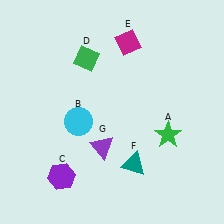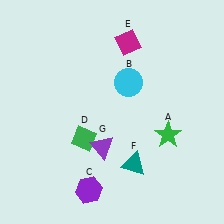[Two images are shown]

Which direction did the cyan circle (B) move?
The cyan circle (B) moved right.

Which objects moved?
The objects that moved are: the cyan circle (B), the purple hexagon (C), the green diamond (D).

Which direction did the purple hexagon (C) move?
The purple hexagon (C) moved right.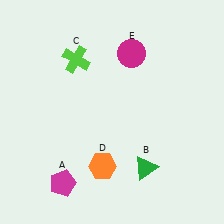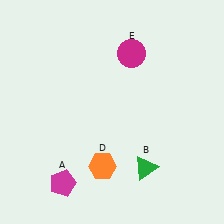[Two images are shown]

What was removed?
The lime cross (C) was removed in Image 2.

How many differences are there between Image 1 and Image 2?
There is 1 difference between the two images.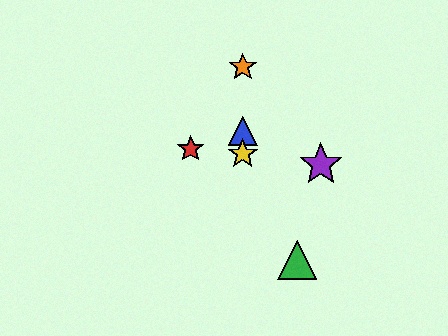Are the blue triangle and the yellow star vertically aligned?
Yes, both are at x≈243.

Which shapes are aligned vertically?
The blue triangle, the yellow star, the orange star are aligned vertically.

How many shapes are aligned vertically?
3 shapes (the blue triangle, the yellow star, the orange star) are aligned vertically.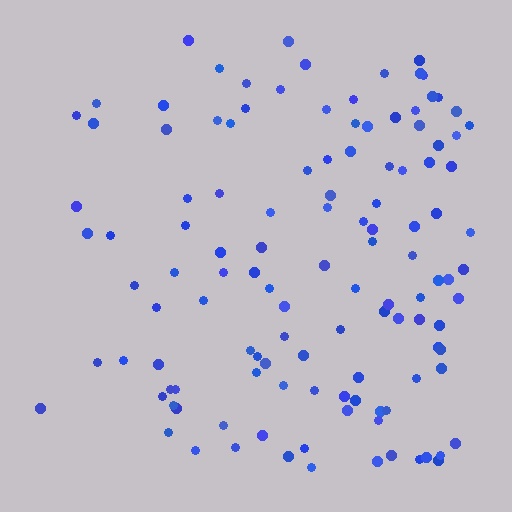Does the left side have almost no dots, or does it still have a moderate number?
Still a moderate number, just noticeably fewer than the right.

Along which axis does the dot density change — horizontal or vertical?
Horizontal.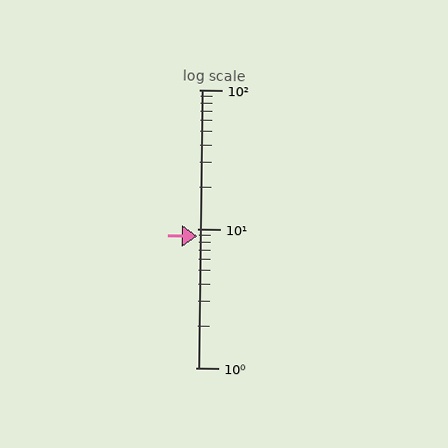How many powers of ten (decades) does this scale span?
The scale spans 2 decades, from 1 to 100.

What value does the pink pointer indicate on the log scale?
The pointer indicates approximately 8.9.